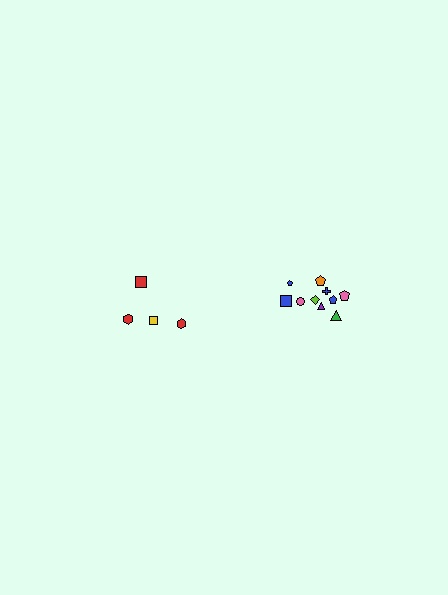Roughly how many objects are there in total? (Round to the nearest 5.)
Roughly 15 objects in total.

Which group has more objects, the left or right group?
The right group.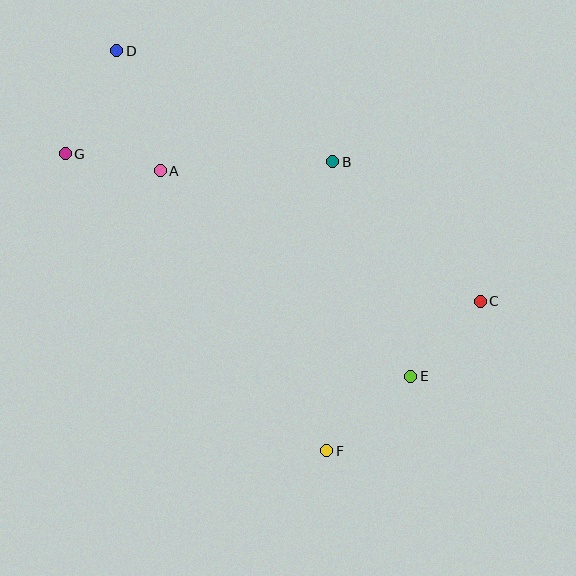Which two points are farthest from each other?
Points D and F are farthest from each other.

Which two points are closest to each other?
Points A and G are closest to each other.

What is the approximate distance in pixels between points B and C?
The distance between B and C is approximately 203 pixels.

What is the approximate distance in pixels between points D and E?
The distance between D and E is approximately 439 pixels.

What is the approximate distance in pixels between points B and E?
The distance between B and E is approximately 228 pixels.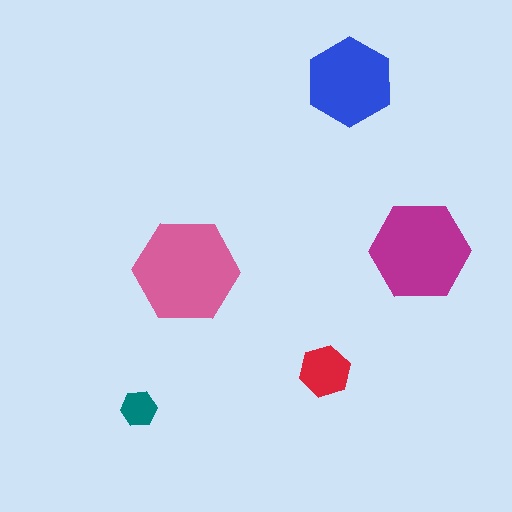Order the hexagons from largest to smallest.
the pink one, the magenta one, the blue one, the red one, the teal one.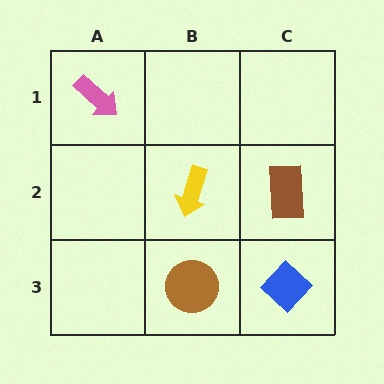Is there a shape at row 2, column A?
No, that cell is empty.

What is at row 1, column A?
A pink arrow.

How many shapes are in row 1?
1 shape.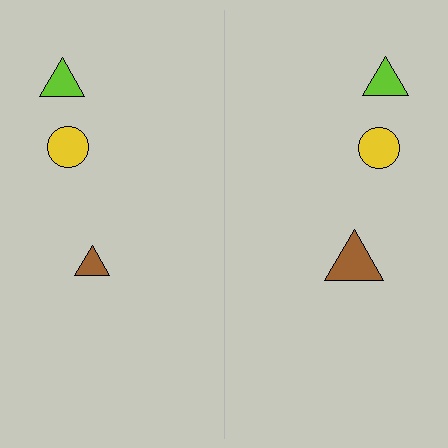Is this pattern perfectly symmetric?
No, the pattern is not perfectly symmetric. The brown triangle on the right side has a different size than its mirror counterpart.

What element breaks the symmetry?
The brown triangle on the right side has a different size than its mirror counterpart.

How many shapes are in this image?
There are 6 shapes in this image.